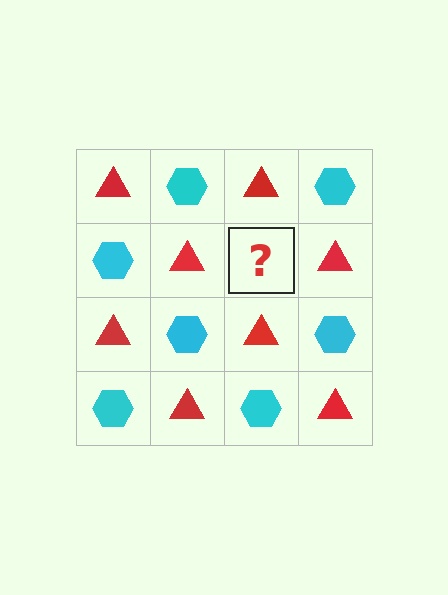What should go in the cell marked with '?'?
The missing cell should contain a cyan hexagon.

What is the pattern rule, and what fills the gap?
The rule is that it alternates red triangle and cyan hexagon in a checkerboard pattern. The gap should be filled with a cyan hexagon.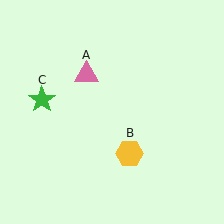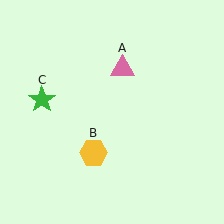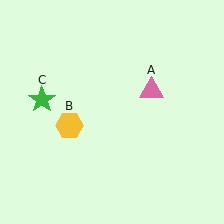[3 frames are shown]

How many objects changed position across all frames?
2 objects changed position: pink triangle (object A), yellow hexagon (object B).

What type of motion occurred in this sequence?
The pink triangle (object A), yellow hexagon (object B) rotated clockwise around the center of the scene.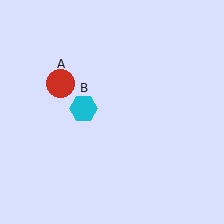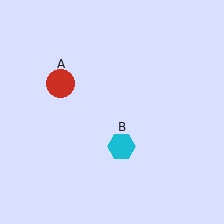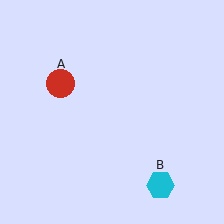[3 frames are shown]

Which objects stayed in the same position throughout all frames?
Red circle (object A) remained stationary.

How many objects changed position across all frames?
1 object changed position: cyan hexagon (object B).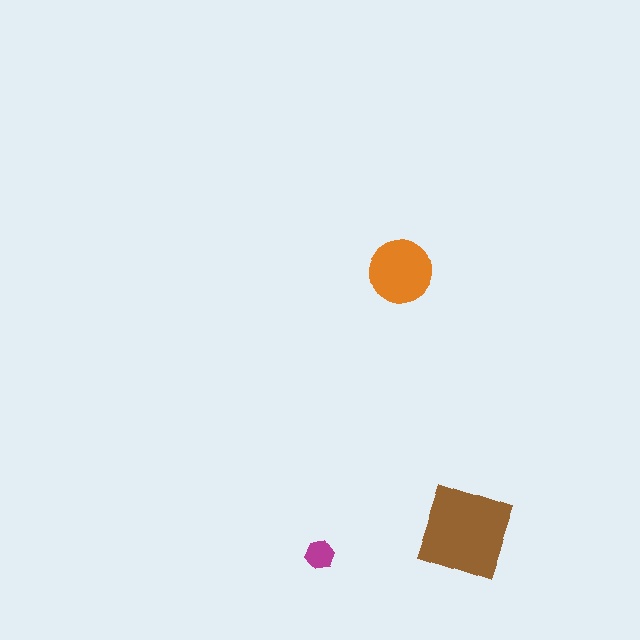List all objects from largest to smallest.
The brown diamond, the orange circle, the magenta hexagon.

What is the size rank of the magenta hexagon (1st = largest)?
3rd.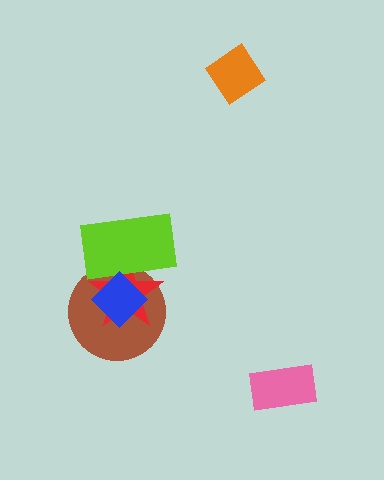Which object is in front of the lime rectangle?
The blue diamond is in front of the lime rectangle.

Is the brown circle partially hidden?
Yes, it is partially covered by another shape.